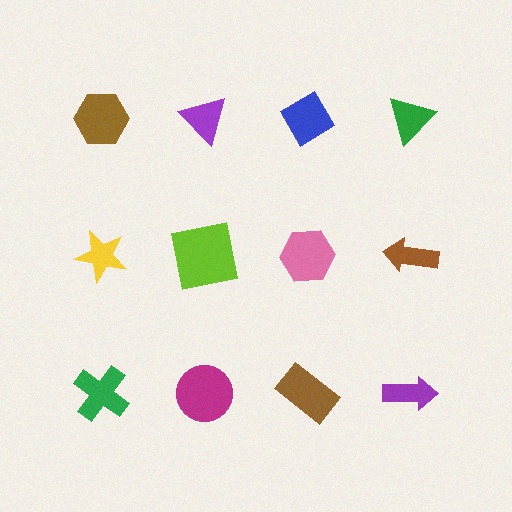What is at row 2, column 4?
A brown arrow.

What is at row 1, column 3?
A blue diamond.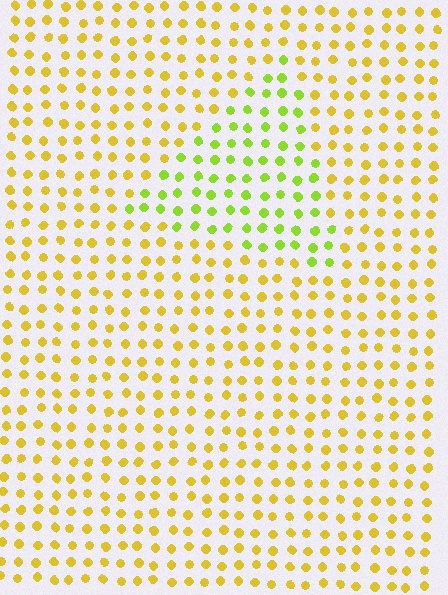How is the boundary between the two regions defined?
The boundary is defined purely by a slight shift in hue (about 37 degrees). Spacing, size, and orientation are identical on both sides.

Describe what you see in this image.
The image is filled with small yellow elements in a uniform arrangement. A triangle-shaped region is visible where the elements are tinted to a slightly different hue, forming a subtle color boundary.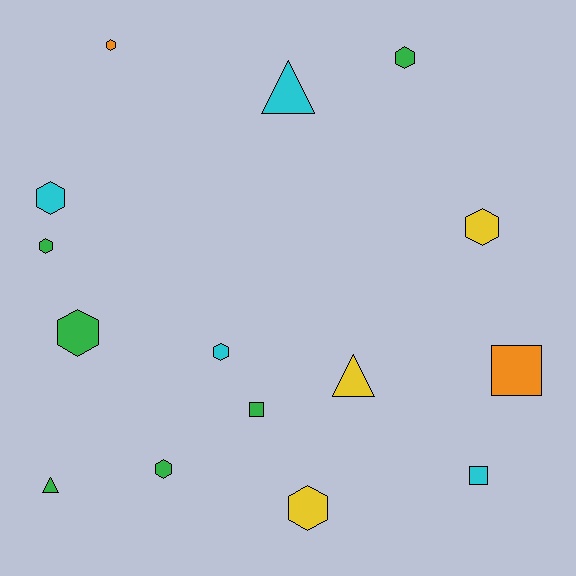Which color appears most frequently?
Green, with 6 objects.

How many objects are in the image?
There are 15 objects.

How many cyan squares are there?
There is 1 cyan square.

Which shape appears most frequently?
Hexagon, with 9 objects.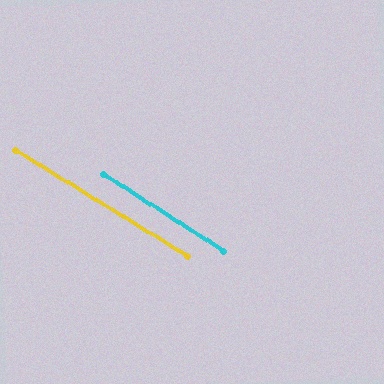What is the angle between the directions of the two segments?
Approximately 1 degree.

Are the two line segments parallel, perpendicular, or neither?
Parallel — their directions differ by only 1.2°.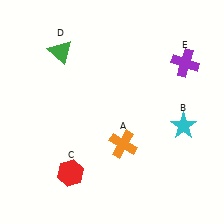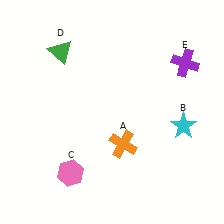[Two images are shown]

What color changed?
The hexagon (C) changed from red in Image 1 to pink in Image 2.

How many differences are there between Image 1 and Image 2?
There is 1 difference between the two images.